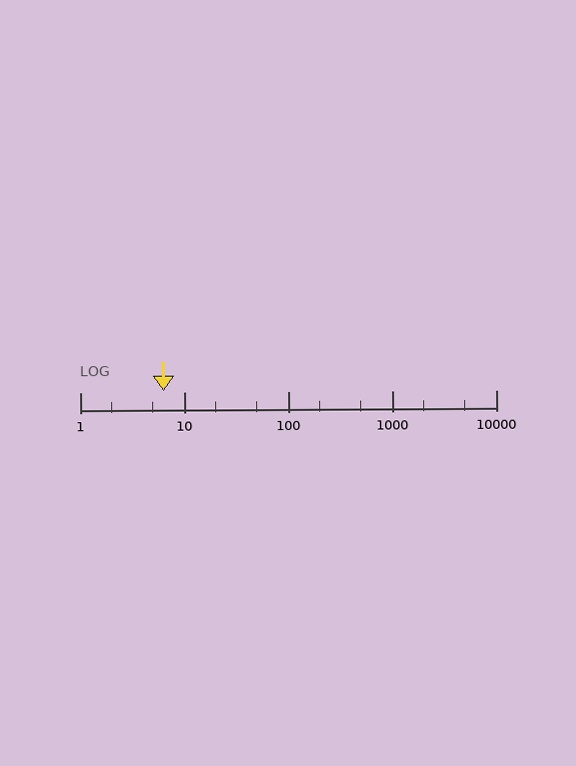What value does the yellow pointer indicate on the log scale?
The pointer indicates approximately 6.3.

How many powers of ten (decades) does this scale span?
The scale spans 4 decades, from 1 to 10000.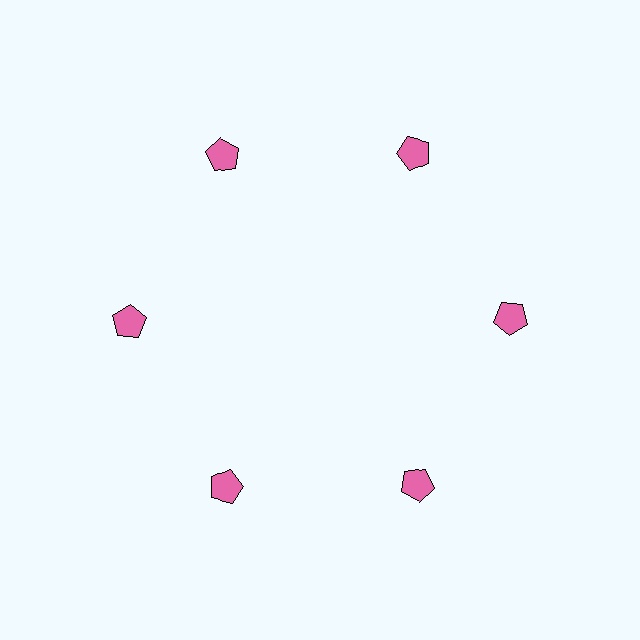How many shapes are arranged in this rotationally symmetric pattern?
There are 6 shapes, arranged in 6 groups of 1.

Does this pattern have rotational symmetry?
Yes, this pattern has 6-fold rotational symmetry. It looks the same after rotating 60 degrees around the center.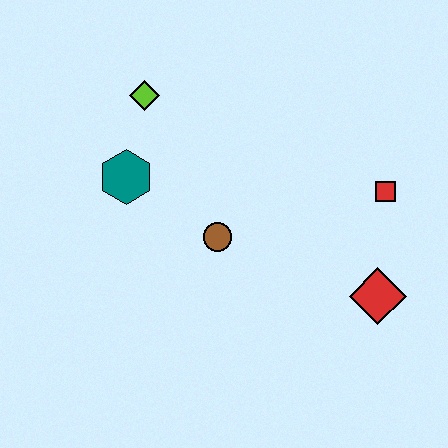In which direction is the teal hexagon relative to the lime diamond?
The teal hexagon is below the lime diamond.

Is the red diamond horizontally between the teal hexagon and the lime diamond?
No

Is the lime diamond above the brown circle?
Yes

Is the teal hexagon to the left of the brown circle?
Yes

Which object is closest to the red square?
The red diamond is closest to the red square.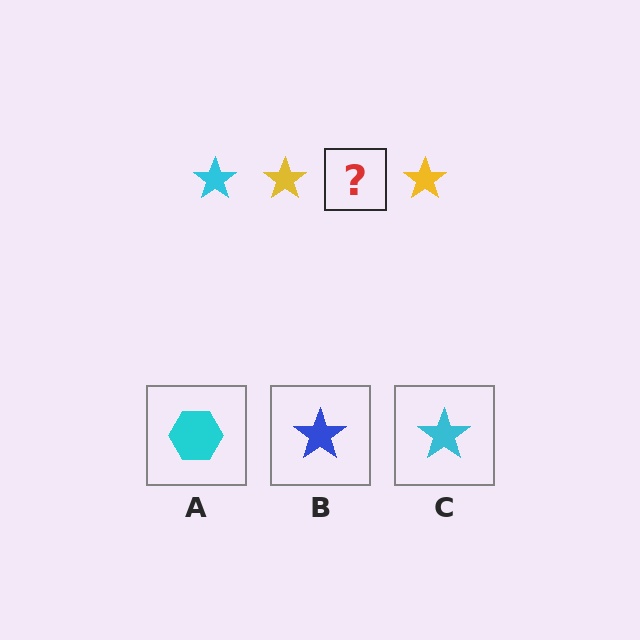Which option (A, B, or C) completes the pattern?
C.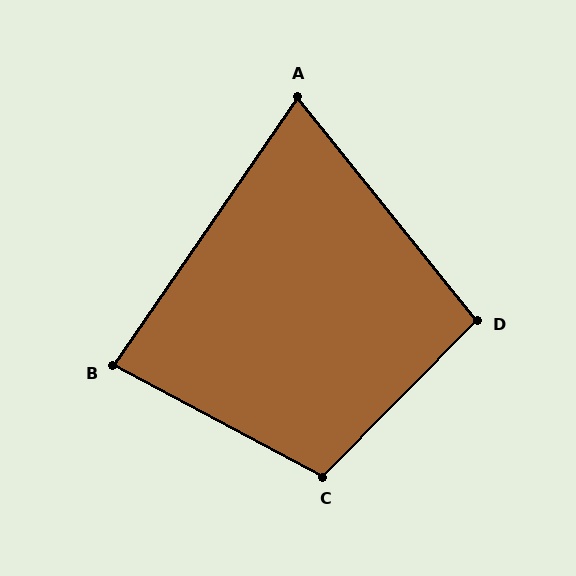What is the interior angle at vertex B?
Approximately 83 degrees (acute).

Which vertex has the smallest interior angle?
A, at approximately 73 degrees.